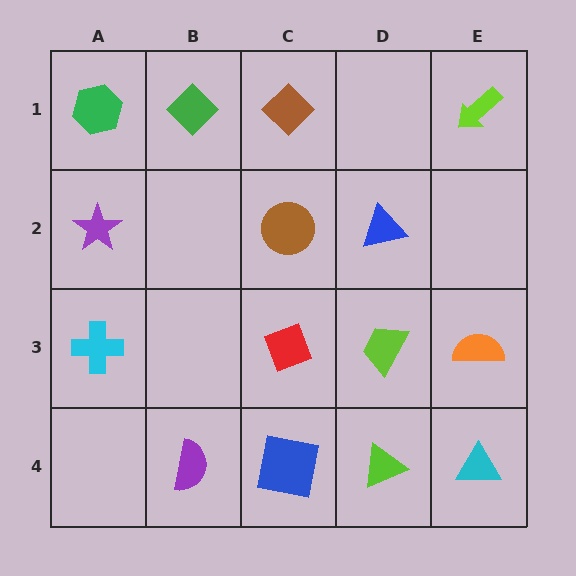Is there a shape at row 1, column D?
No, that cell is empty.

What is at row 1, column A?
A green hexagon.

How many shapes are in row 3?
4 shapes.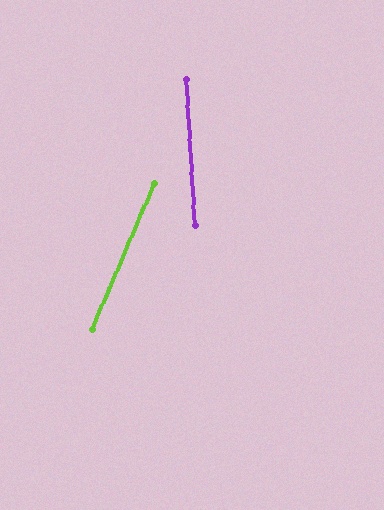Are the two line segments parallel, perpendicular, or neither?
Neither parallel nor perpendicular — they differ by about 27°.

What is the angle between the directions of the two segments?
Approximately 27 degrees.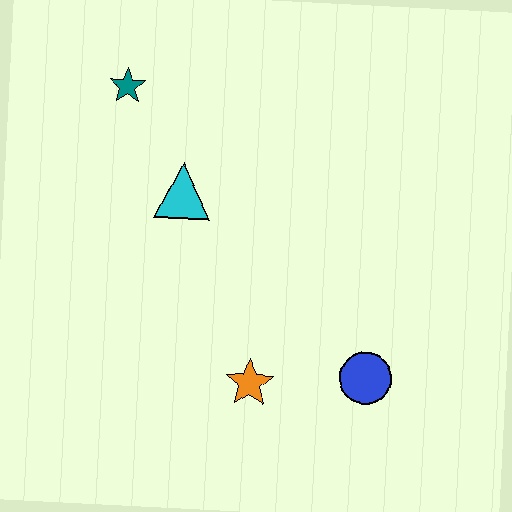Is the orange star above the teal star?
No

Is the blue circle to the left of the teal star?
No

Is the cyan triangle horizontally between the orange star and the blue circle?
No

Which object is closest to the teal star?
The cyan triangle is closest to the teal star.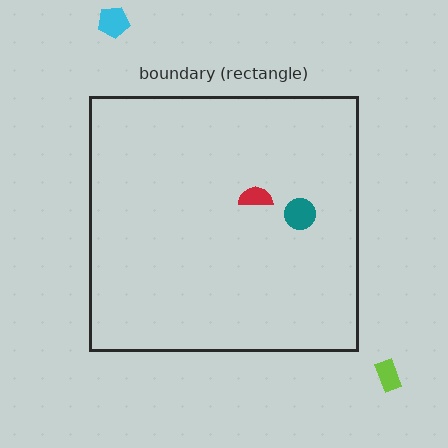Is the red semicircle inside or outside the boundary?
Inside.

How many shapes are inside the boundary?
2 inside, 2 outside.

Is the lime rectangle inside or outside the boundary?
Outside.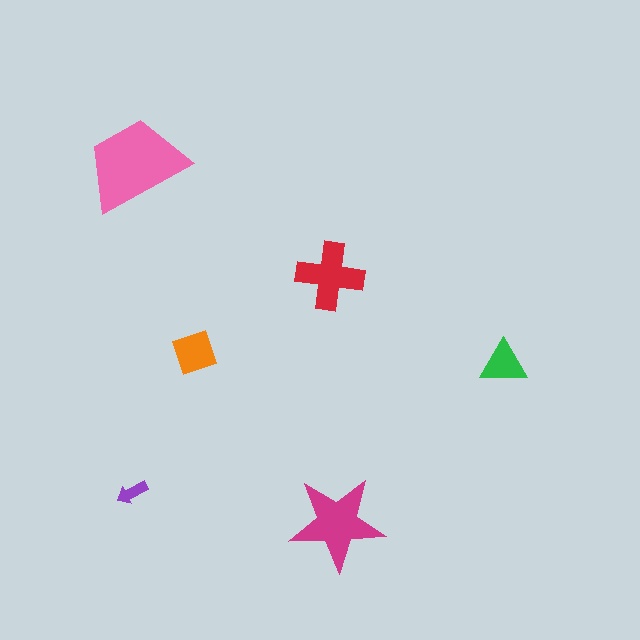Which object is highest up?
The pink trapezoid is topmost.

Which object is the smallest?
The purple arrow.